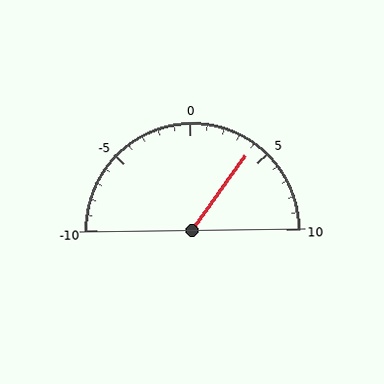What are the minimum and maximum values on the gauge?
The gauge ranges from -10 to 10.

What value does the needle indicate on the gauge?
The needle indicates approximately 4.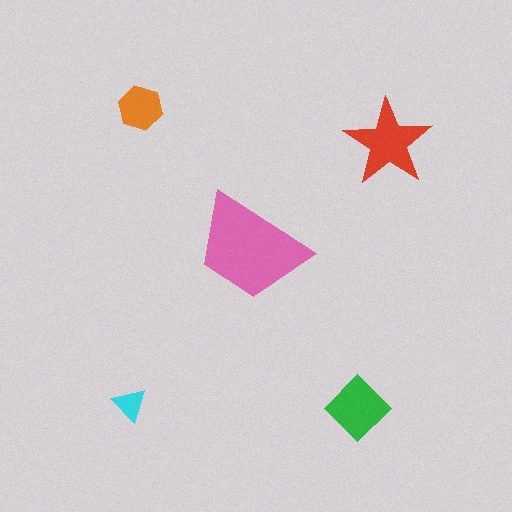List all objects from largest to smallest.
The pink trapezoid, the red star, the green diamond, the orange hexagon, the cyan triangle.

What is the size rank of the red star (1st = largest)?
2nd.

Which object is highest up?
The orange hexagon is topmost.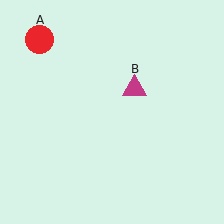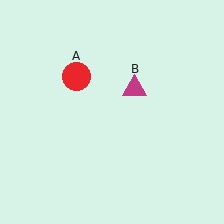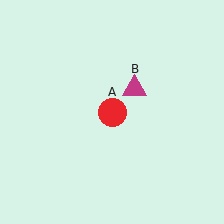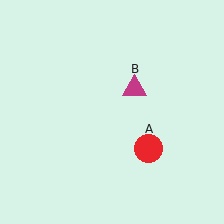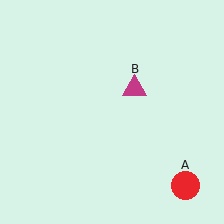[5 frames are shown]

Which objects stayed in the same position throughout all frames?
Magenta triangle (object B) remained stationary.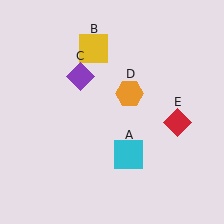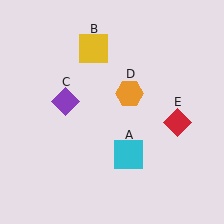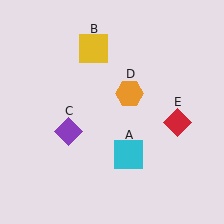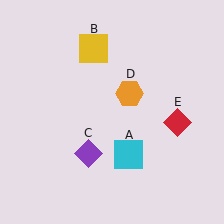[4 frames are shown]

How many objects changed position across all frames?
1 object changed position: purple diamond (object C).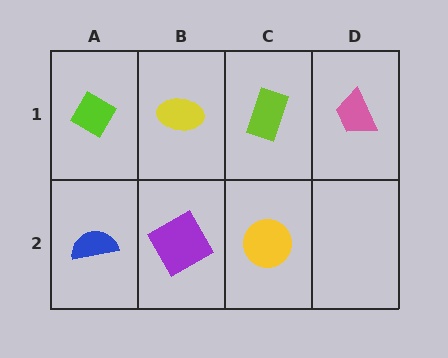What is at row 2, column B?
A purple square.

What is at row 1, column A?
A lime diamond.